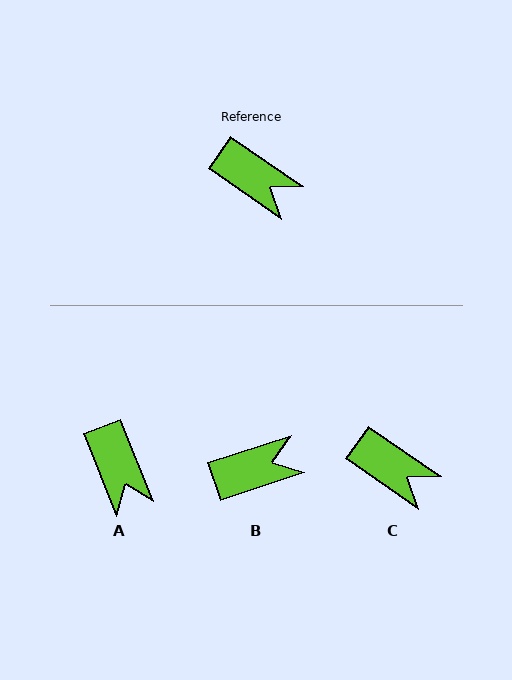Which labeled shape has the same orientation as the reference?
C.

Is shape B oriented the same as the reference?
No, it is off by about 52 degrees.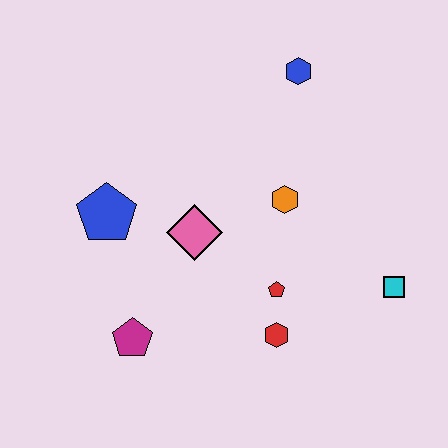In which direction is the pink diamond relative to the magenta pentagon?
The pink diamond is above the magenta pentagon.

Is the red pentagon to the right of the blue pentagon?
Yes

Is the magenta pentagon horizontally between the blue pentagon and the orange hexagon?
Yes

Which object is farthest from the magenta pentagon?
The blue hexagon is farthest from the magenta pentagon.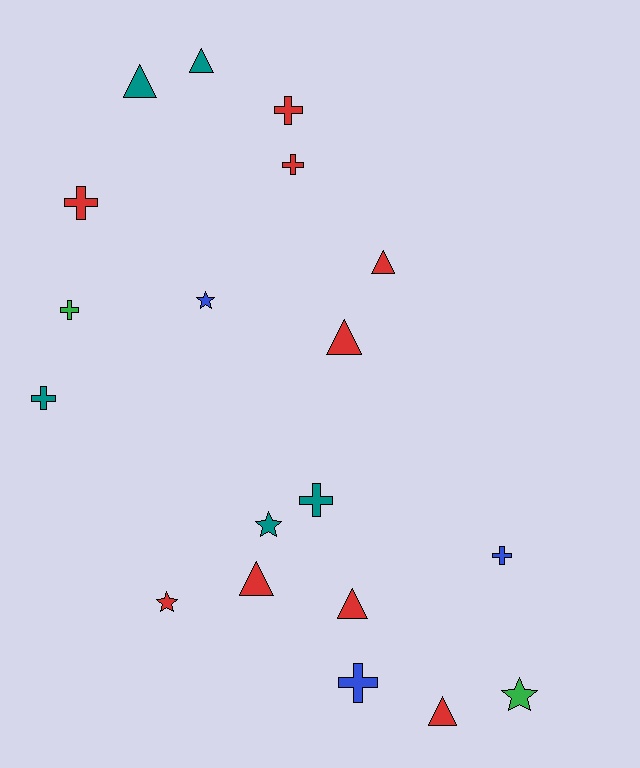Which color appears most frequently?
Red, with 9 objects.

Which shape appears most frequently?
Cross, with 8 objects.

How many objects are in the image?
There are 19 objects.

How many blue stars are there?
There is 1 blue star.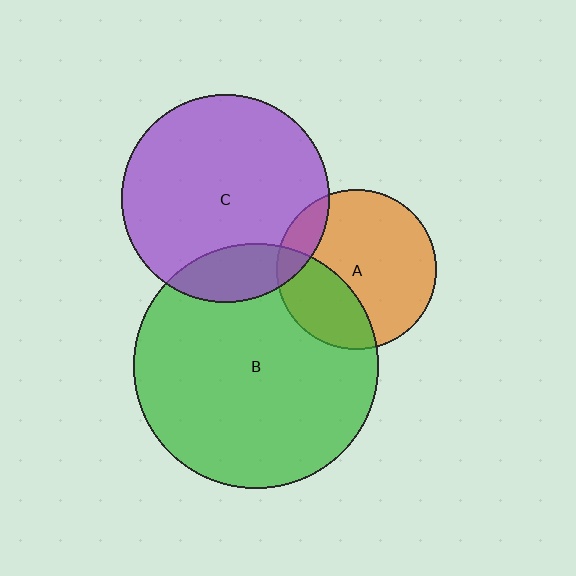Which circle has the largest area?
Circle B (green).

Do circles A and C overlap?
Yes.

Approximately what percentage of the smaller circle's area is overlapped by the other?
Approximately 10%.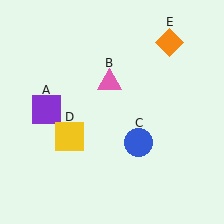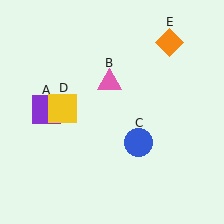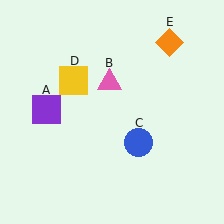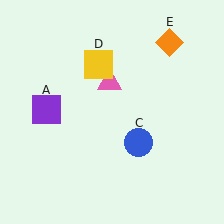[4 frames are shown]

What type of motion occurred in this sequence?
The yellow square (object D) rotated clockwise around the center of the scene.